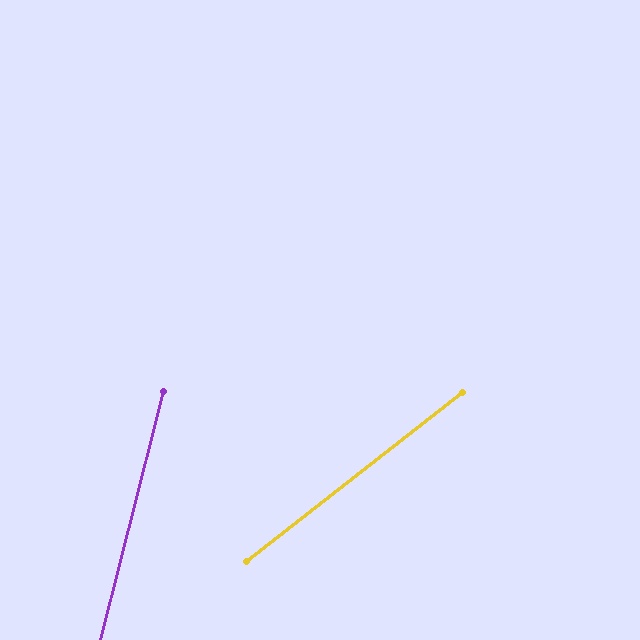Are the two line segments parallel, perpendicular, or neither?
Neither parallel nor perpendicular — they differ by about 38°.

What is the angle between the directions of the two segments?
Approximately 38 degrees.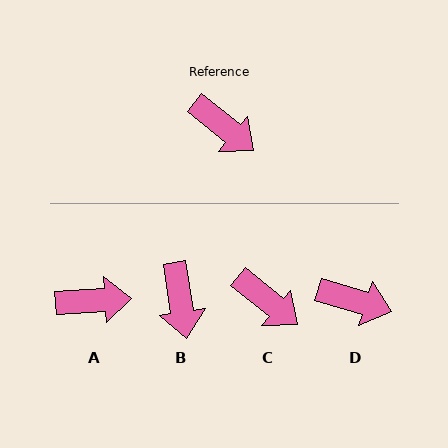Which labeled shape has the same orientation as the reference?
C.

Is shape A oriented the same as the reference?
No, it is off by about 43 degrees.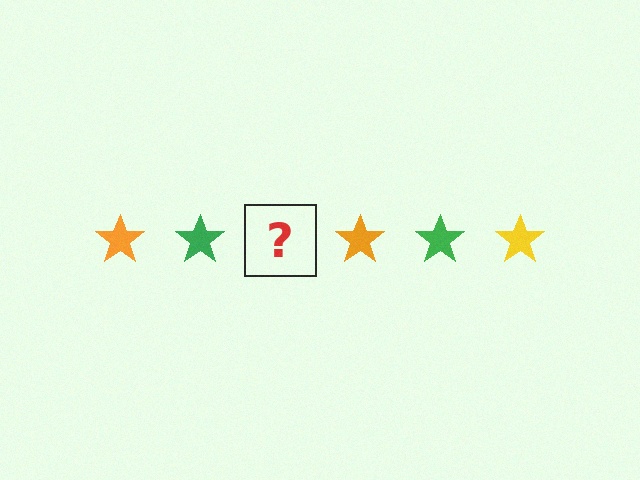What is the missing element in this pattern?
The missing element is a yellow star.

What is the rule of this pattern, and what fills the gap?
The rule is that the pattern cycles through orange, green, yellow stars. The gap should be filled with a yellow star.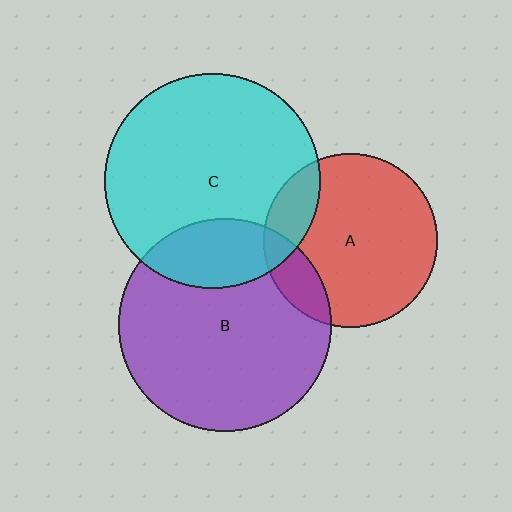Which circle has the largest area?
Circle C (cyan).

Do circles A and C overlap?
Yes.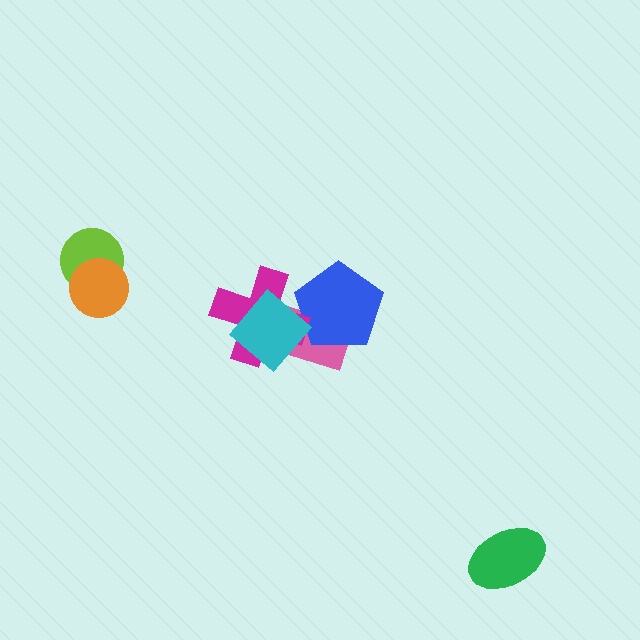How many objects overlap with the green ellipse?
0 objects overlap with the green ellipse.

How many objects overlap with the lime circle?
1 object overlaps with the lime circle.